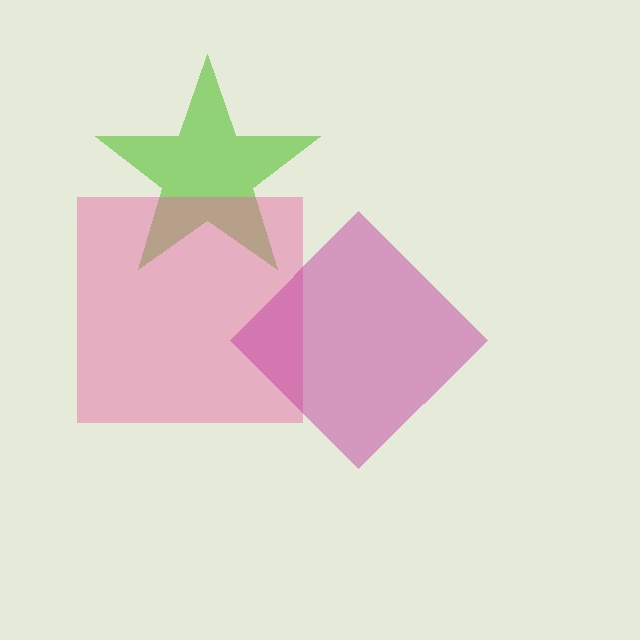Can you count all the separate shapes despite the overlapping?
Yes, there are 3 separate shapes.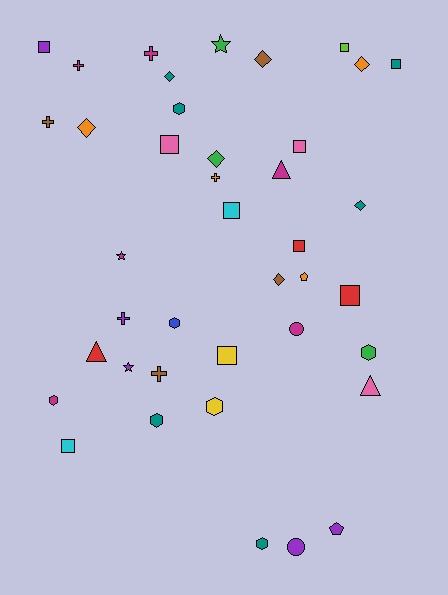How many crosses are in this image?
There are 6 crosses.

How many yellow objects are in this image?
There are 2 yellow objects.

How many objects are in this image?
There are 40 objects.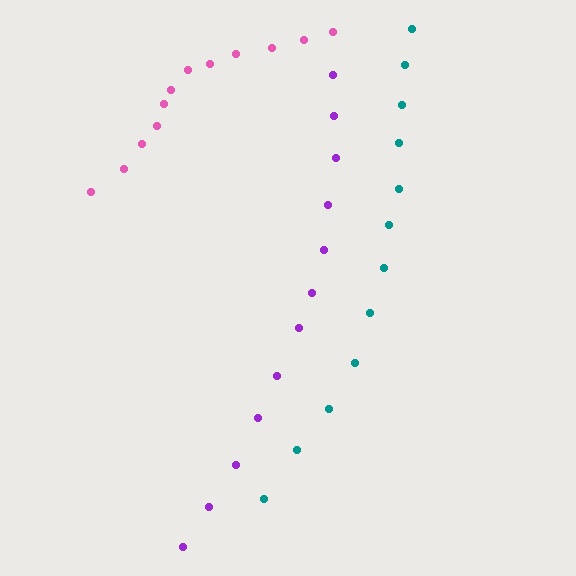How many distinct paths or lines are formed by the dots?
There are 3 distinct paths.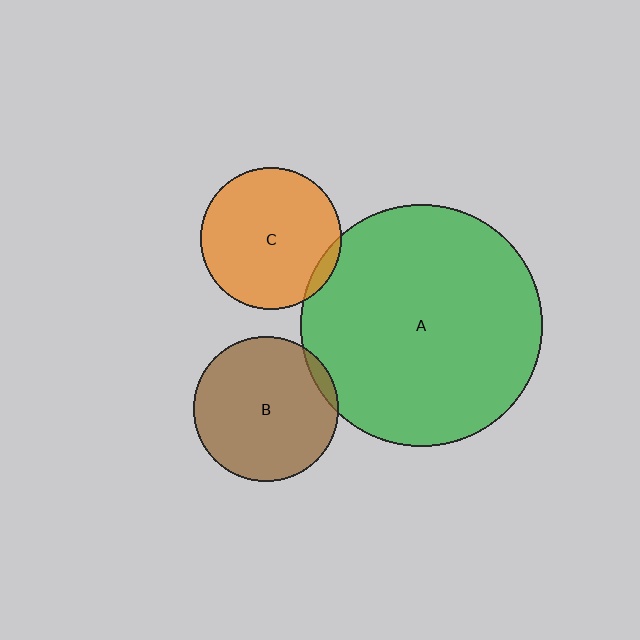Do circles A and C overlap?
Yes.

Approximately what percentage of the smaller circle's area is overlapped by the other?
Approximately 5%.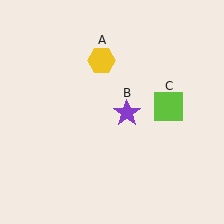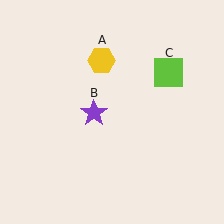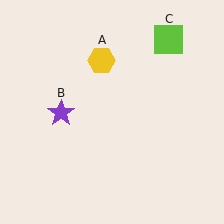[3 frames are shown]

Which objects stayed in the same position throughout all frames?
Yellow hexagon (object A) remained stationary.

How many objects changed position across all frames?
2 objects changed position: purple star (object B), lime square (object C).